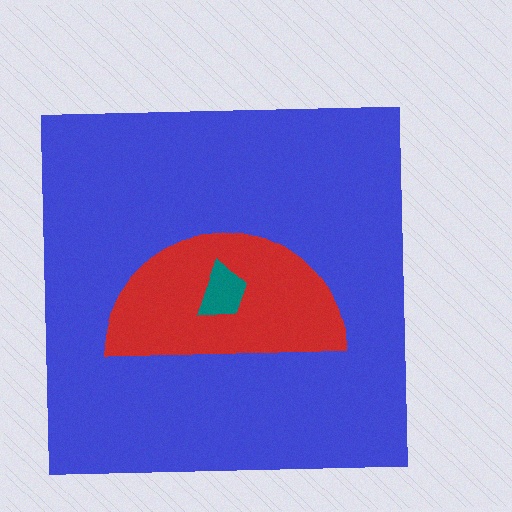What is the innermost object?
The teal trapezoid.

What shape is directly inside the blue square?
The red semicircle.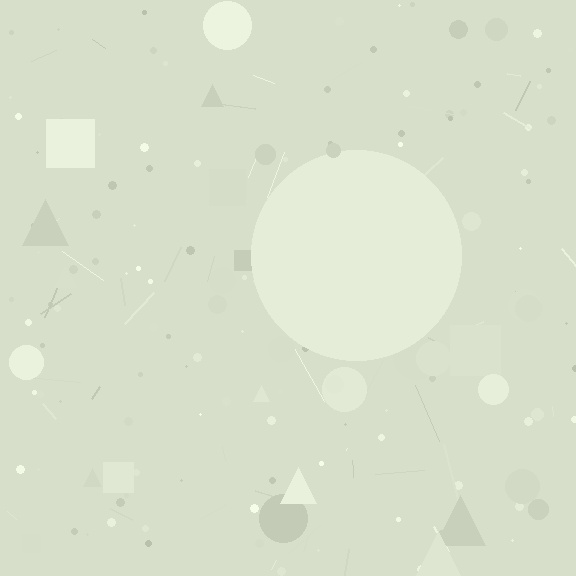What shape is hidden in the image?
A circle is hidden in the image.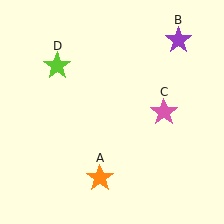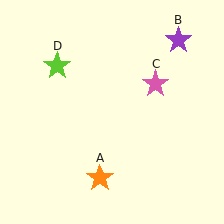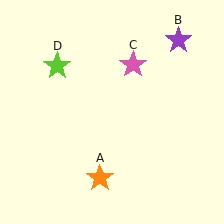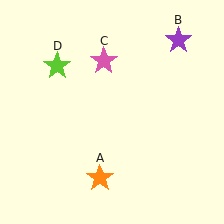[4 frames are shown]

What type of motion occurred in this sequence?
The pink star (object C) rotated counterclockwise around the center of the scene.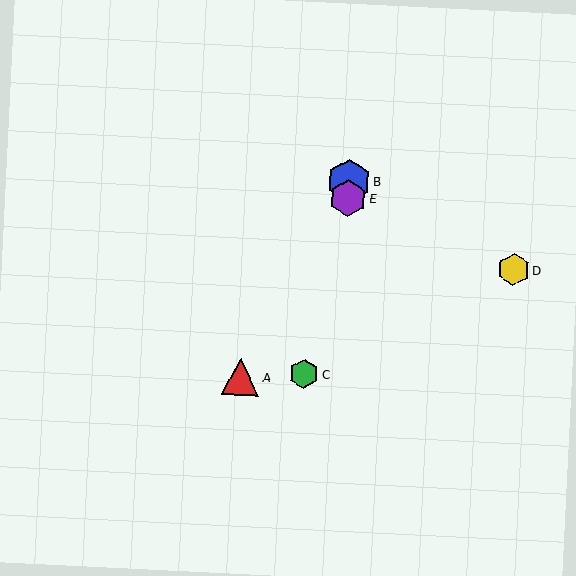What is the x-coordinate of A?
Object A is at x≈240.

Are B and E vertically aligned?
Yes, both are at x≈349.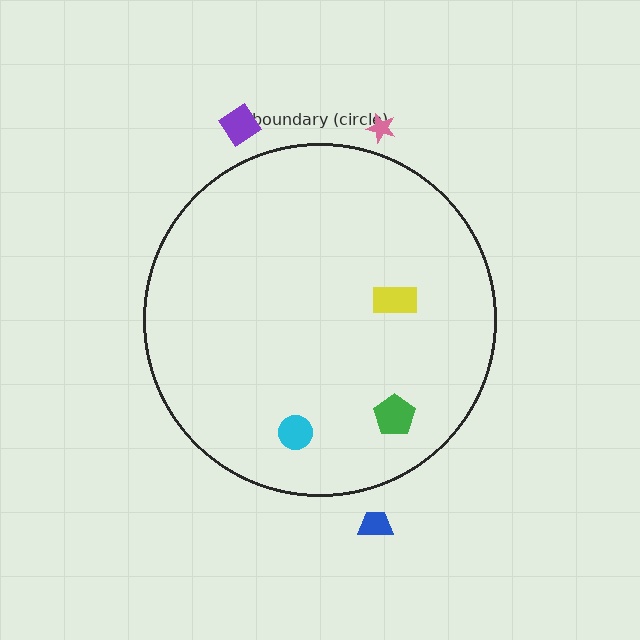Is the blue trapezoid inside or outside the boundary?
Outside.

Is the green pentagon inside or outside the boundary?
Inside.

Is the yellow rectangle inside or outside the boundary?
Inside.